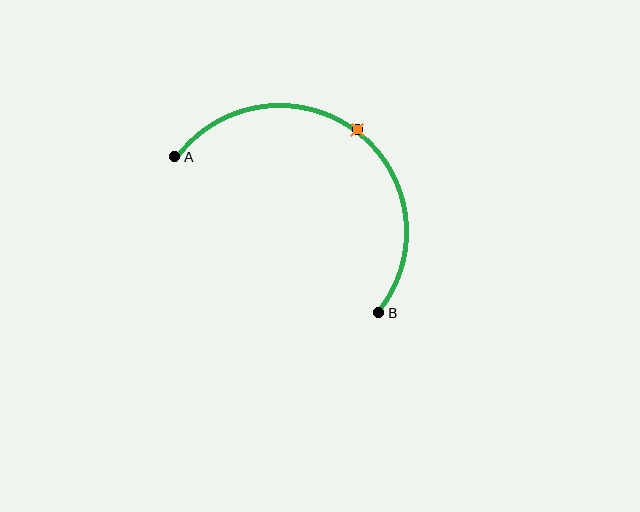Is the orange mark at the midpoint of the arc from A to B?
Yes. The orange mark lies on the arc at equal arc-length from both A and B — it is the arc midpoint.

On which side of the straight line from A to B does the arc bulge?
The arc bulges above and to the right of the straight line connecting A and B.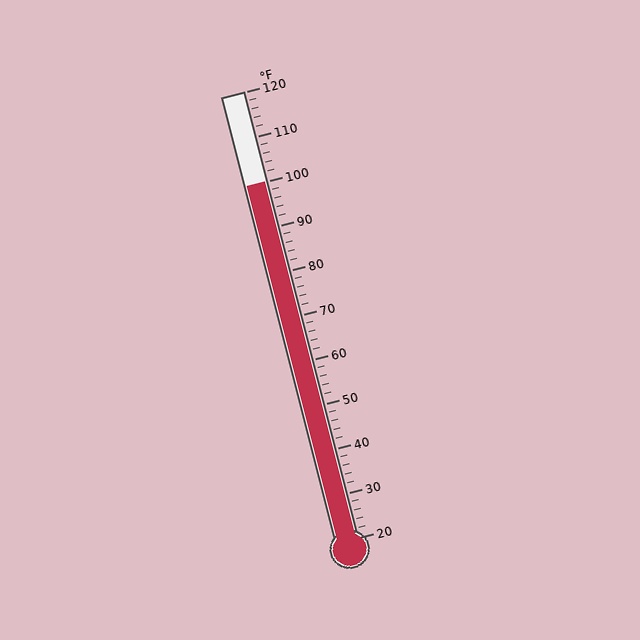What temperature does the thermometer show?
The thermometer shows approximately 100°F.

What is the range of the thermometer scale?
The thermometer scale ranges from 20°F to 120°F.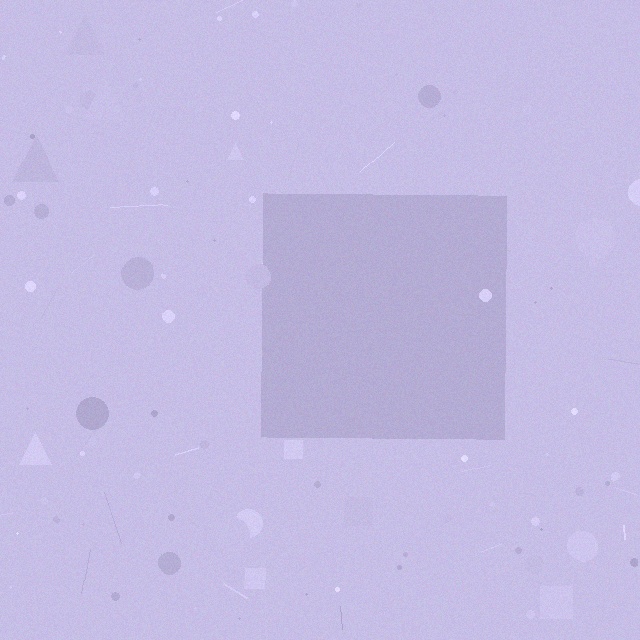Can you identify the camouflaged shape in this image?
The camouflaged shape is a square.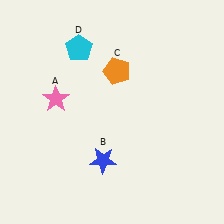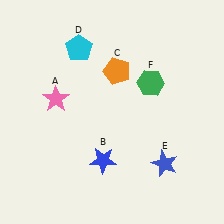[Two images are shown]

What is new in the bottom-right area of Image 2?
A blue star (E) was added in the bottom-right area of Image 2.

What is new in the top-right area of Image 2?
A green hexagon (F) was added in the top-right area of Image 2.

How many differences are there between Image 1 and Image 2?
There are 2 differences between the two images.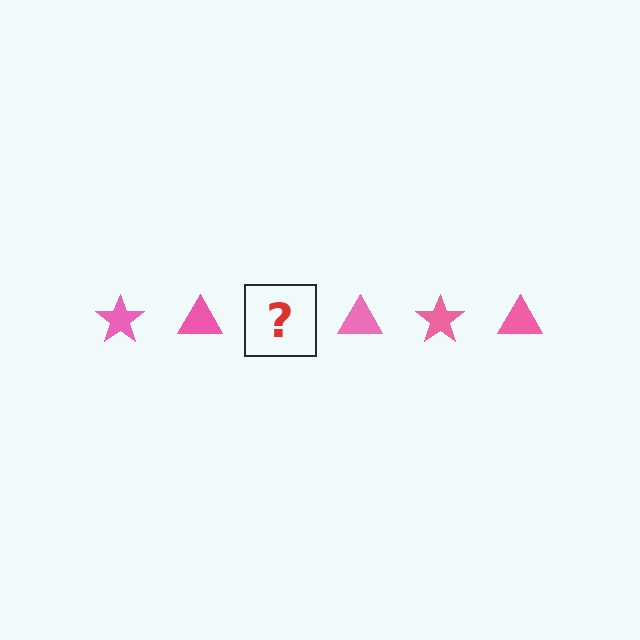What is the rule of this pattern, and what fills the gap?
The rule is that the pattern cycles through star, triangle shapes in pink. The gap should be filled with a pink star.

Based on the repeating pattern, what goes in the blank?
The blank should be a pink star.